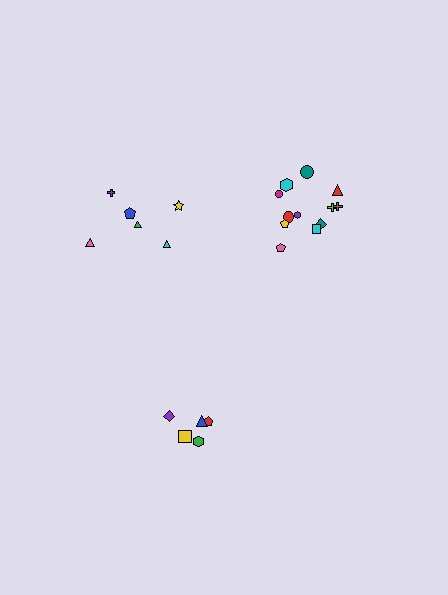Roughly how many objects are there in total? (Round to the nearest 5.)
Roughly 25 objects in total.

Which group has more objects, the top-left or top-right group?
The top-right group.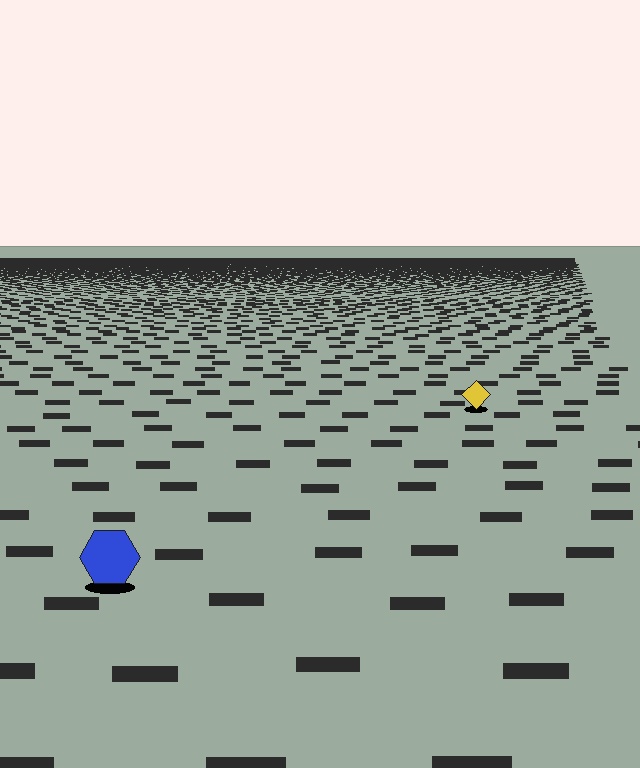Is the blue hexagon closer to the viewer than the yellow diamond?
Yes. The blue hexagon is closer — you can tell from the texture gradient: the ground texture is coarser near it.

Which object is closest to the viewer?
The blue hexagon is closest. The texture marks near it are larger and more spread out.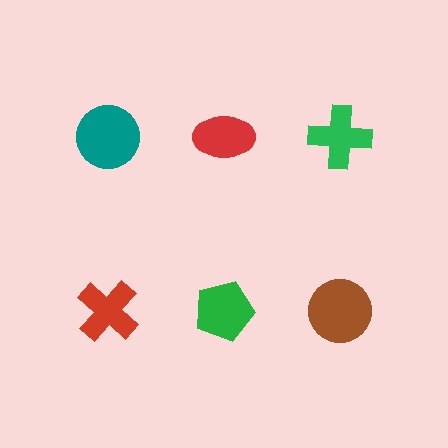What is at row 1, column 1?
A teal circle.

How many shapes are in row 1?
3 shapes.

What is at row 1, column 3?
A green cross.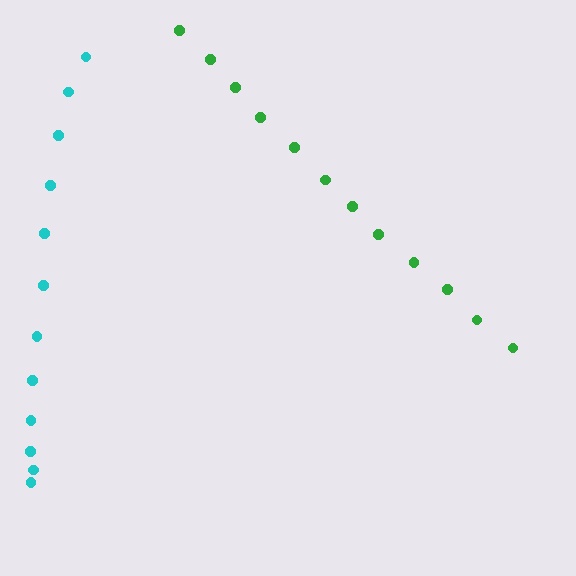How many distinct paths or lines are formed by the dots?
There are 2 distinct paths.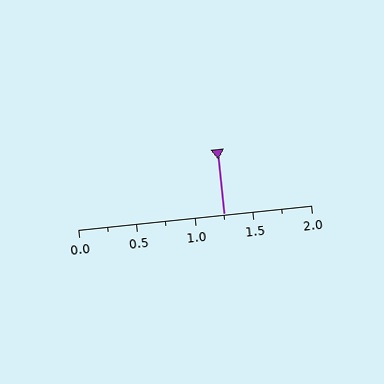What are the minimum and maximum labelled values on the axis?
The axis runs from 0.0 to 2.0.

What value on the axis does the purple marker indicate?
The marker indicates approximately 1.25.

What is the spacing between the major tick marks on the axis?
The major ticks are spaced 0.5 apart.